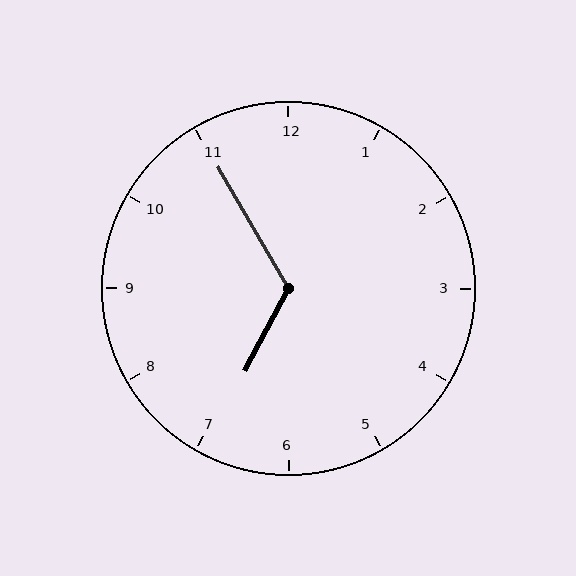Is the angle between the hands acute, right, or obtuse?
It is obtuse.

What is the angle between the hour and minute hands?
Approximately 122 degrees.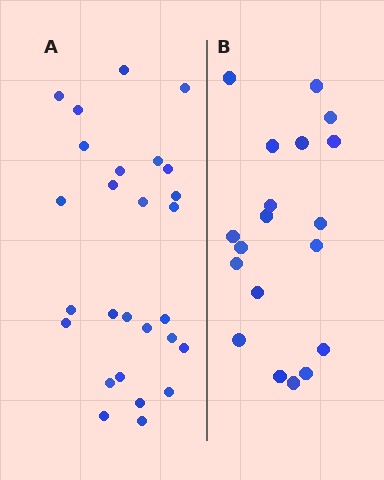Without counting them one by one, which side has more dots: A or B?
Region A (the left region) has more dots.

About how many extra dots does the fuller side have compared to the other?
Region A has roughly 8 or so more dots than region B.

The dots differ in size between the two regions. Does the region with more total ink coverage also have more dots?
No. Region B has more total ink coverage because its dots are larger, but region A actually contains more individual dots. Total area can be misleading — the number of items is what matters here.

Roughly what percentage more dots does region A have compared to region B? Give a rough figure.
About 40% more.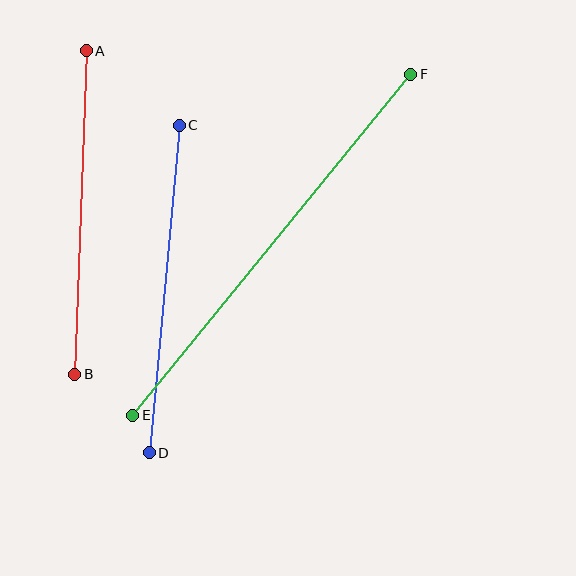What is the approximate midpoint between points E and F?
The midpoint is at approximately (272, 245) pixels.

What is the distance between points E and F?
The distance is approximately 440 pixels.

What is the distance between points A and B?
The distance is approximately 323 pixels.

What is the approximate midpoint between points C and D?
The midpoint is at approximately (164, 289) pixels.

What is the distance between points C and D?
The distance is approximately 329 pixels.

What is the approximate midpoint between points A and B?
The midpoint is at approximately (81, 213) pixels.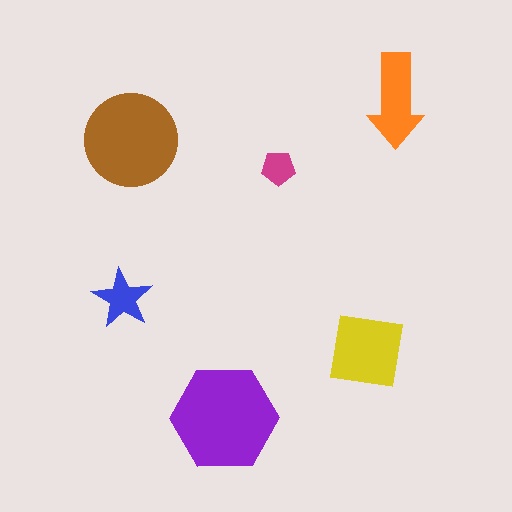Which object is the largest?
The purple hexagon.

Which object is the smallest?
The magenta pentagon.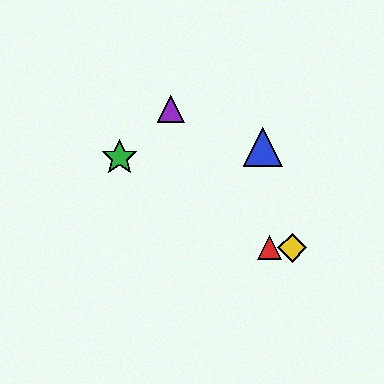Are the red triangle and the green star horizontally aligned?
No, the red triangle is at y≈248 and the green star is at y≈158.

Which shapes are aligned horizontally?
The red triangle, the yellow diamond are aligned horizontally.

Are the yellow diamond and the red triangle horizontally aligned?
Yes, both are at y≈248.